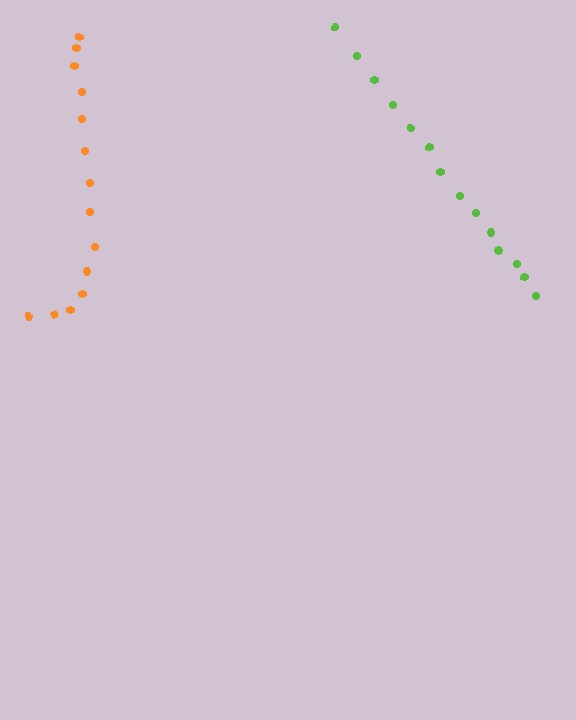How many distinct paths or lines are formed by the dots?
There are 2 distinct paths.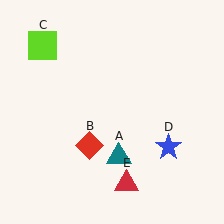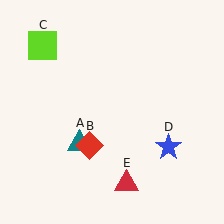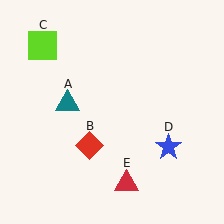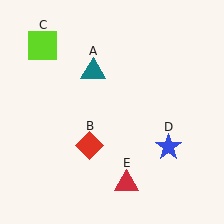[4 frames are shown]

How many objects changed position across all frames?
1 object changed position: teal triangle (object A).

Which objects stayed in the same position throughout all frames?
Red diamond (object B) and lime square (object C) and blue star (object D) and red triangle (object E) remained stationary.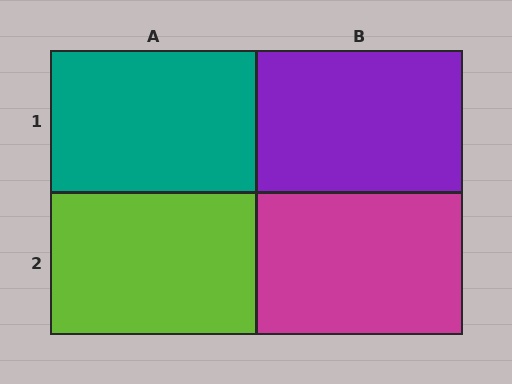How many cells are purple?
1 cell is purple.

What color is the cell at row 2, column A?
Lime.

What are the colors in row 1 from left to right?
Teal, purple.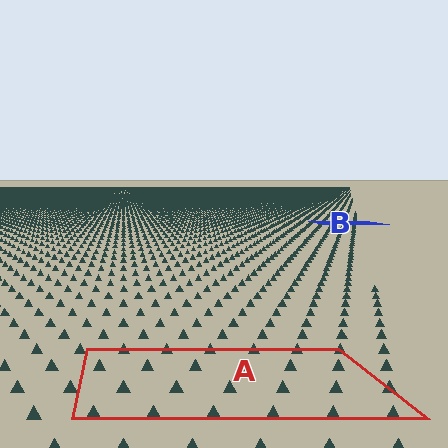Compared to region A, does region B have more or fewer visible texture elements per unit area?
Region B has more texture elements per unit area — they are packed more densely because it is farther away.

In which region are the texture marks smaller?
The texture marks are smaller in region B, because it is farther away.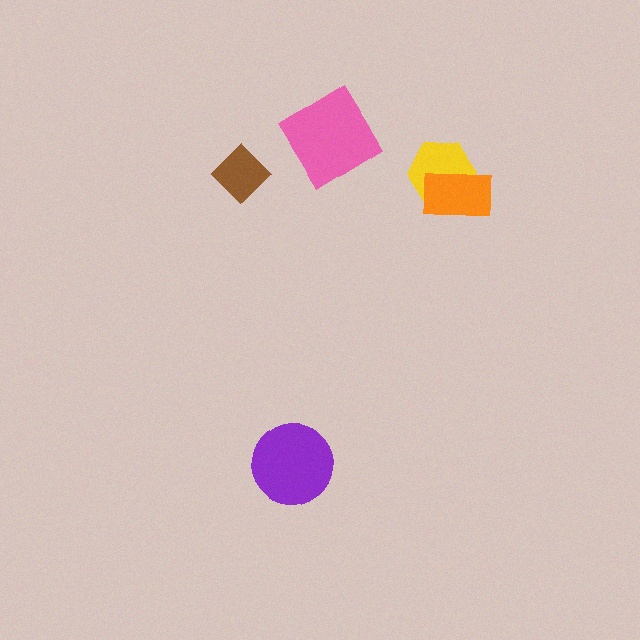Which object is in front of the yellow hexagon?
The orange rectangle is in front of the yellow hexagon.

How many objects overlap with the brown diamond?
0 objects overlap with the brown diamond.